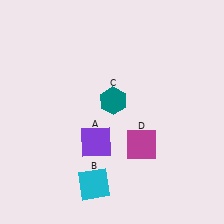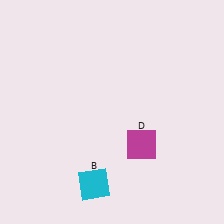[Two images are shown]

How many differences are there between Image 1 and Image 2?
There are 2 differences between the two images.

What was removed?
The teal hexagon (C), the purple square (A) were removed in Image 2.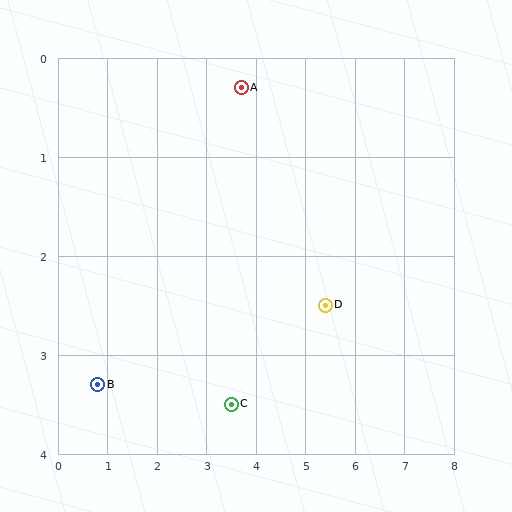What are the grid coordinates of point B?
Point B is at approximately (0.8, 3.3).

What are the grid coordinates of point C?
Point C is at approximately (3.5, 3.5).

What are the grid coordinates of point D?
Point D is at approximately (5.4, 2.5).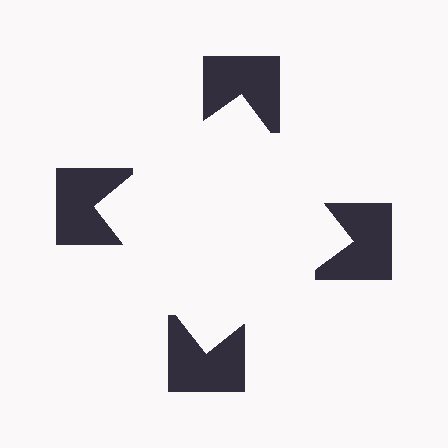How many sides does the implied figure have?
4 sides.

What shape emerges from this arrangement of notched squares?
An illusory square — its edges are inferred from the aligned wedge cuts in the notched squares, not physically drawn.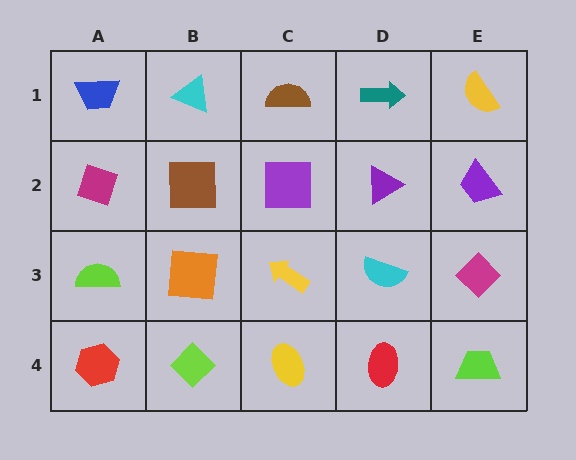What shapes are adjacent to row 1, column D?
A purple triangle (row 2, column D), a brown semicircle (row 1, column C), a yellow semicircle (row 1, column E).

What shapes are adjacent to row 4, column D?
A cyan semicircle (row 3, column D), a yellow ellipse (row 4, column C), a lime trapezoid (row 4, column E).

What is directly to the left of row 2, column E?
A purple triangle.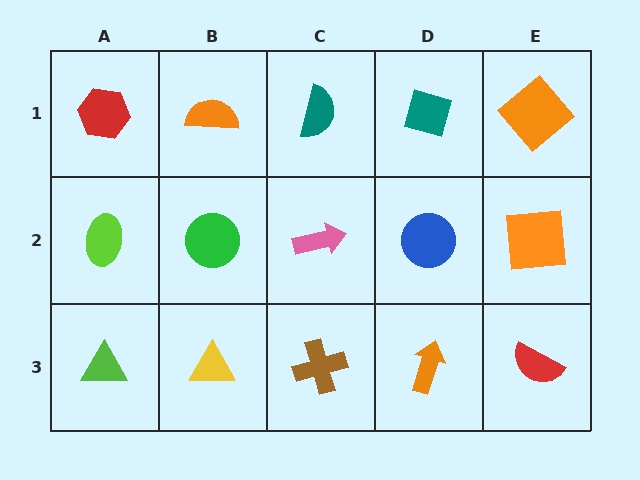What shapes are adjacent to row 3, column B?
A green circle (row 2, column B), a lime triangle (row 3, column A), a brown cross (row 3, column C).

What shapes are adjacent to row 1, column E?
An orange square (row 2, column E), a teal diamond (row 1, column D).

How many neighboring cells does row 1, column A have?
2.